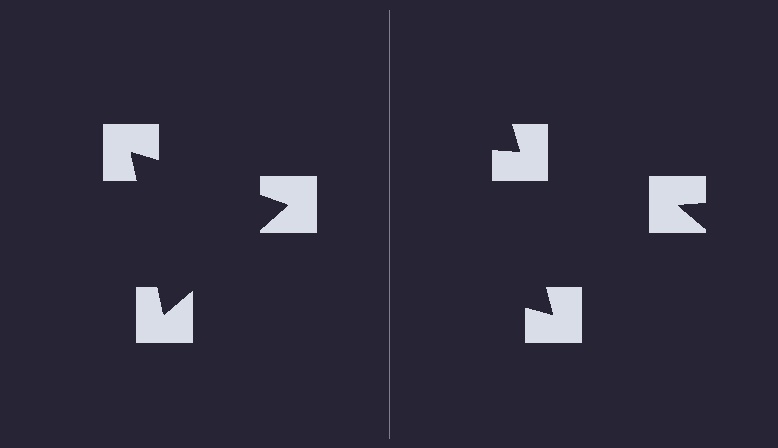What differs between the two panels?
The notched squares are positioned identically on both sides; only the wedge orientations differ. On the left they align to a triangle; on the right they are misaligned.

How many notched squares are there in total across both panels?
6 — 3 on each side.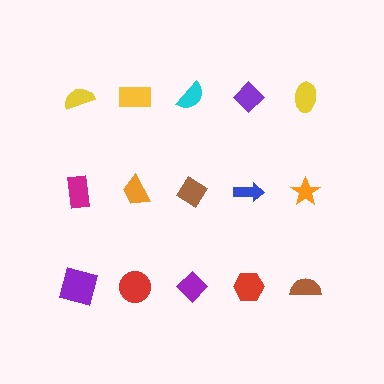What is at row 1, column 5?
A yellow ellipse.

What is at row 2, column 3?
A brown diamond.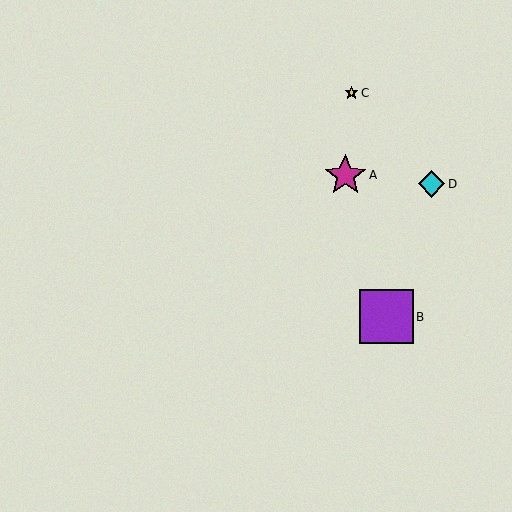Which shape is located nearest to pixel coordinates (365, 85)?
The yellow star (labeled C) at (352, 93) is nearest to that location.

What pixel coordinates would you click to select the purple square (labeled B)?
Click at (387, 317) to select the purple square B.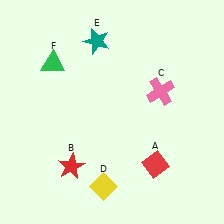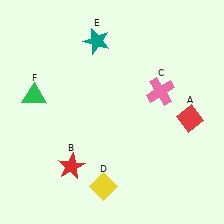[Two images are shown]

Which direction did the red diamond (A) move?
The red diamond (A) moved up.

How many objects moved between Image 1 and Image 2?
2 objects moved between the two images.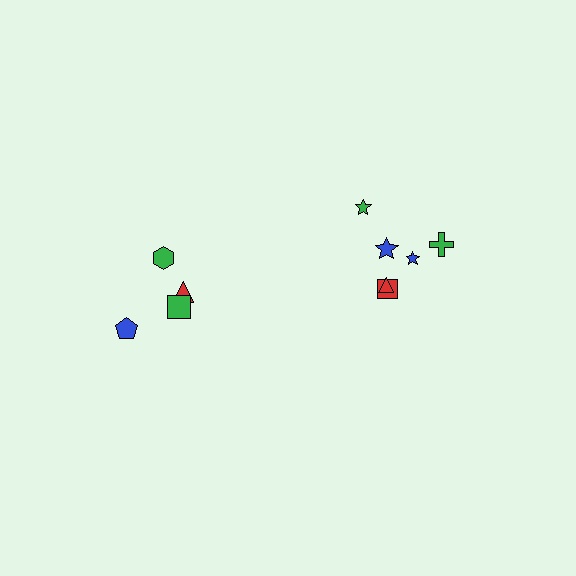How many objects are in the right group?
There are 6 objects.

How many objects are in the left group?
There are 4 objects.